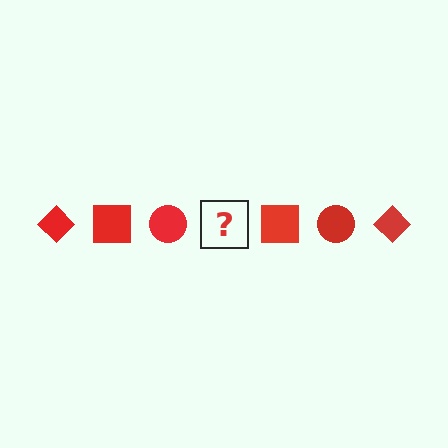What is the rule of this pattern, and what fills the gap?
The rule is that the pattern cycles through diamond, square, circle shapes in red. The gap should be filled with a red diamond.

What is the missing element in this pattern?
The missing element is a red diamond.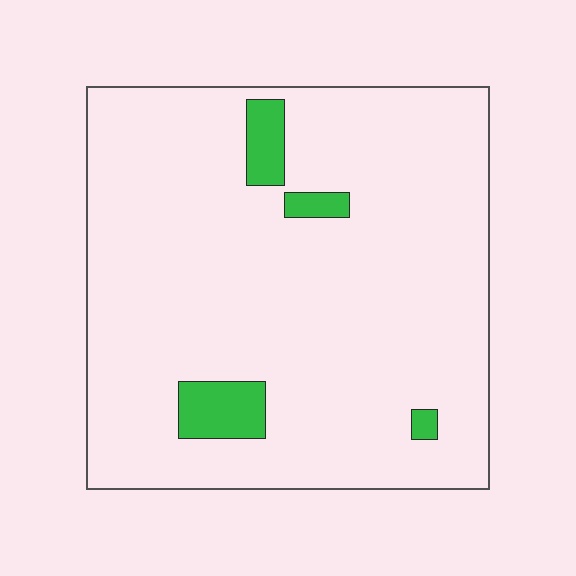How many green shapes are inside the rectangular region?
4.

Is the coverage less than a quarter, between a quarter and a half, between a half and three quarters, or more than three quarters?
Less than a quarter.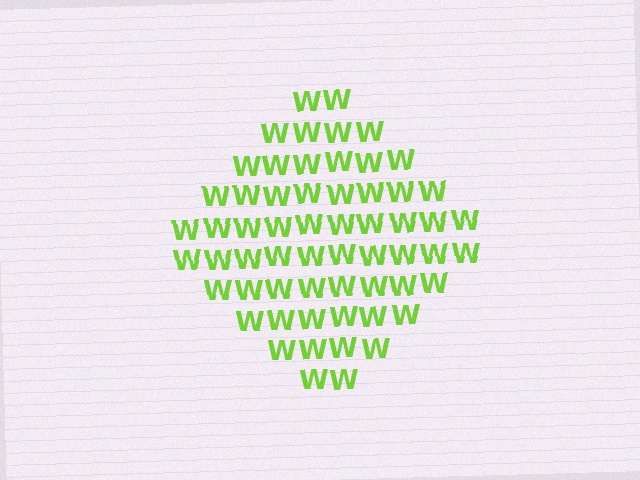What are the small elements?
The small elements are letter W's.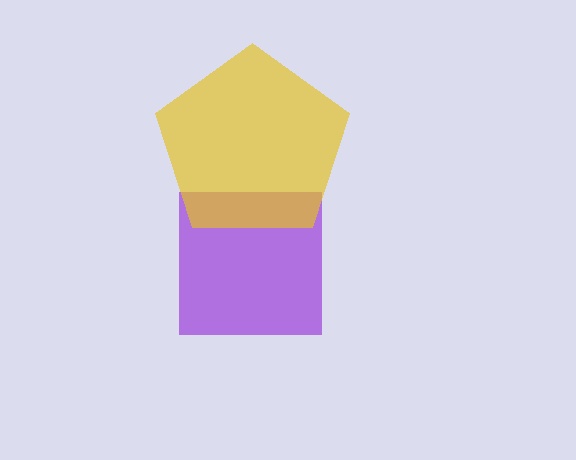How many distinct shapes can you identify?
There are 2 distinct shapes: a purple square, a yellow pentagon.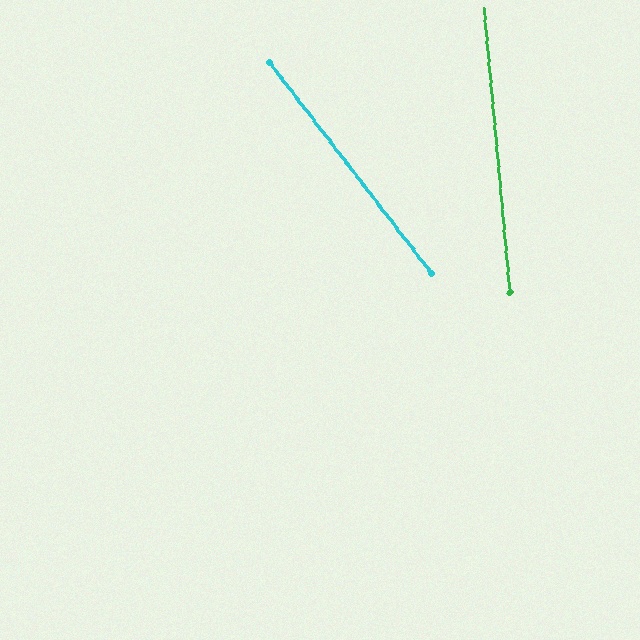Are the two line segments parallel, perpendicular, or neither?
Neither parallel nor perpendicular — they differ by about 32°.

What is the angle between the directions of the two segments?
Approximately 32 degrees.